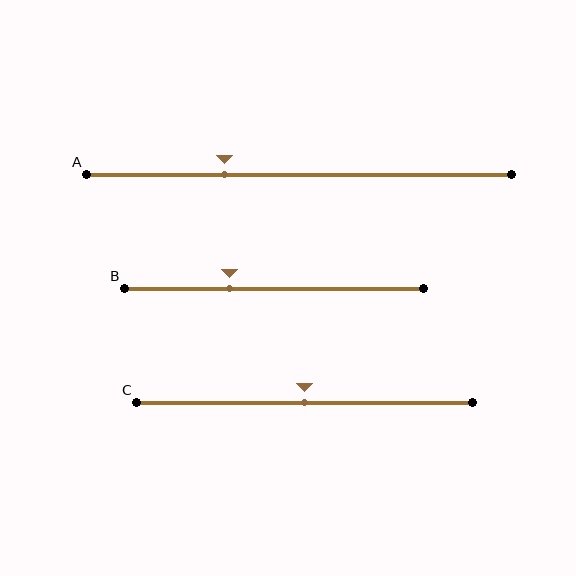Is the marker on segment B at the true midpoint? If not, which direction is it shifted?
No, the marker on segment B is shifted to the left by about 15% of the segment length.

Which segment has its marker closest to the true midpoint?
Segment C has its marker closest to the true midpoint.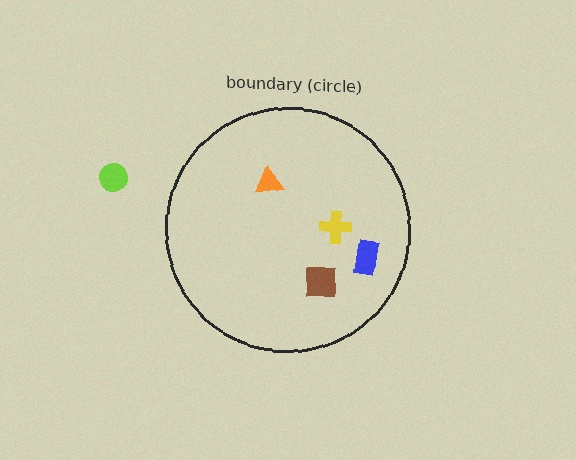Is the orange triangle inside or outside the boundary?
Inside.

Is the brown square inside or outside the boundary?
Inside.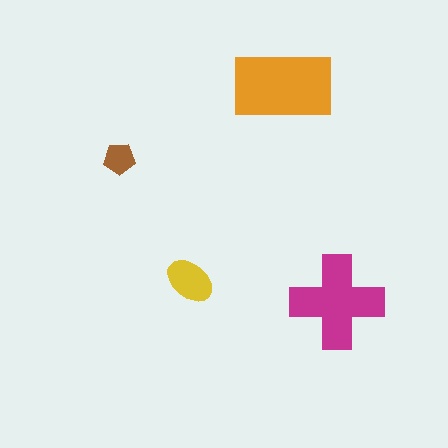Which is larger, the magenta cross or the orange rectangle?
The orange rectangle.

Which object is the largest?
The orange rectangle.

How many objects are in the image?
There are 4 objects in the image.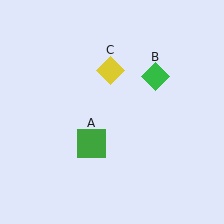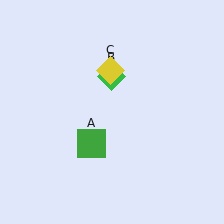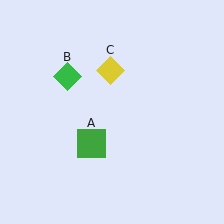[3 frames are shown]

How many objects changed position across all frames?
1 object changed position: green diamond (object B).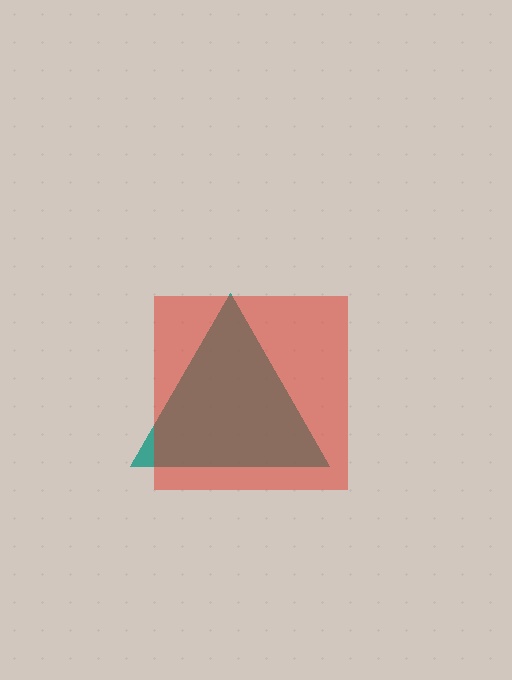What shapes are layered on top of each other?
The layered shapes are: a teal triangle, a red square.